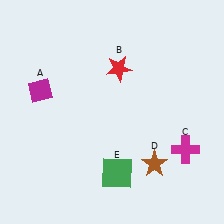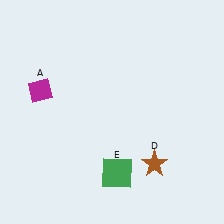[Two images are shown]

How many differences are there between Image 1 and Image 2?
There are 2 differences between the two images.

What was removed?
The magenta cross (C), the red star (B) were removed in Image 2.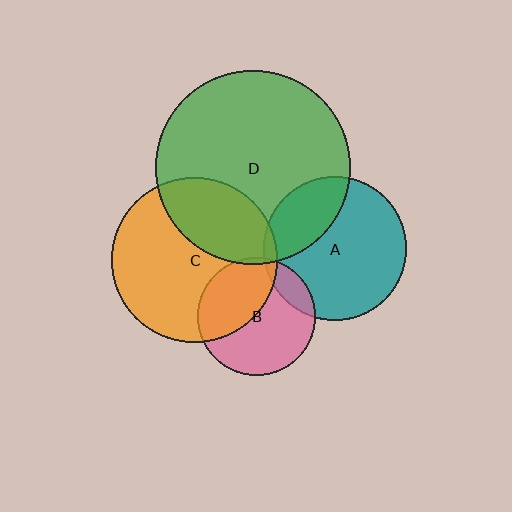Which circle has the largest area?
Circle D (green).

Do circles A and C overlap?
Yes.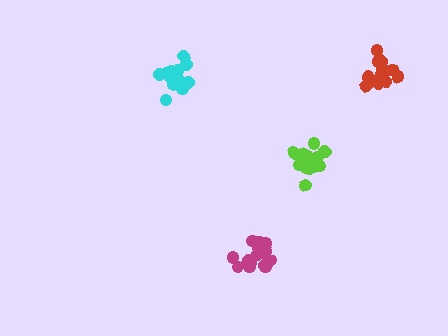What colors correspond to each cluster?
The clusters are colored: lime, red, magenta, cyan.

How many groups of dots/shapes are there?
There are 4 groups.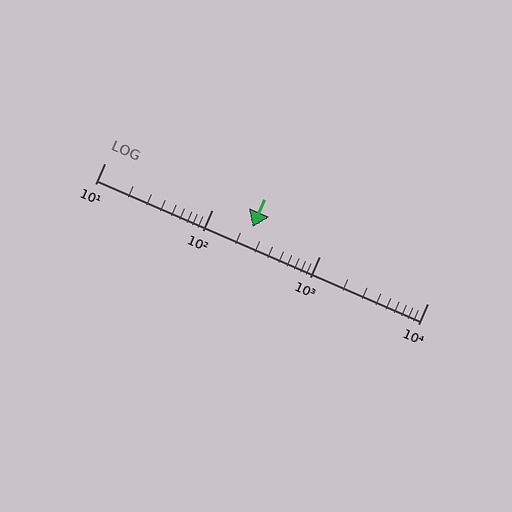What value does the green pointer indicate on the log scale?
The pointer indicates approximately 240.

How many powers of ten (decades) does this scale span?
The scale spans 3 decades, from 10 to 10000.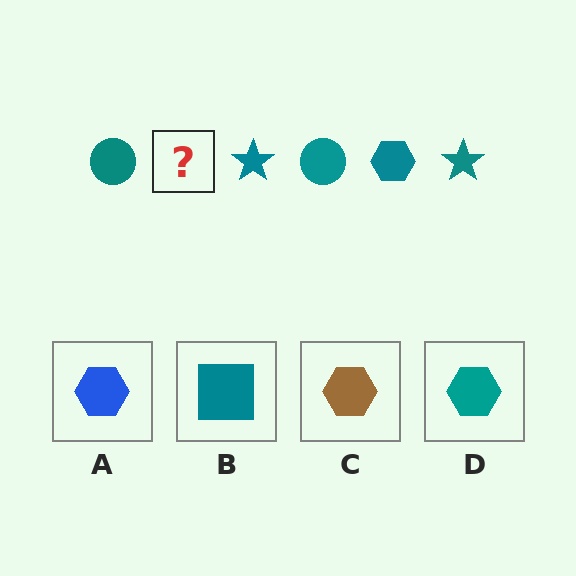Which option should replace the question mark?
Option D.